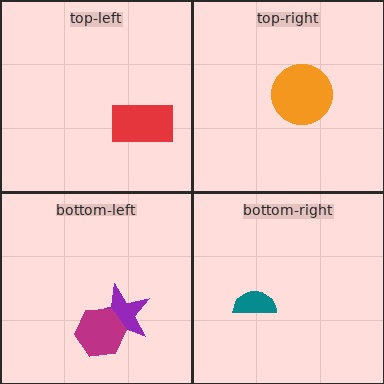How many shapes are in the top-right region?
1.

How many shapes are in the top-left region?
1.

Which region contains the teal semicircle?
The bottom-right region.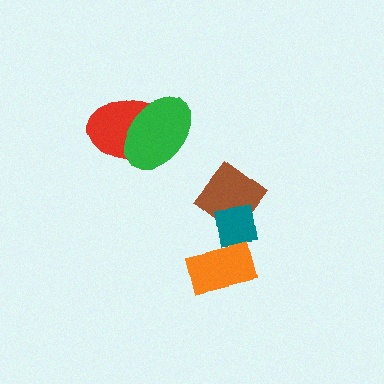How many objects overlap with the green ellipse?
1 object overlaps with the green ellipse.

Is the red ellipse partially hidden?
Yes, it is partially covered by another shape.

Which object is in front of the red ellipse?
The green ellipse is in front of the red ellipse.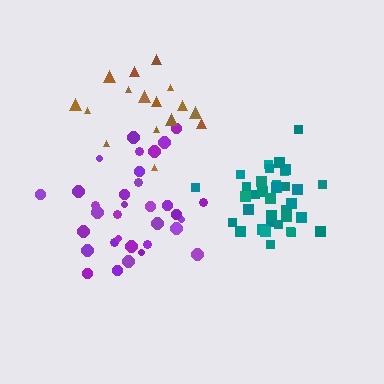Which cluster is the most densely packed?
Teal.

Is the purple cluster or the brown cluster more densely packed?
Purple.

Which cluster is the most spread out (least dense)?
Brown.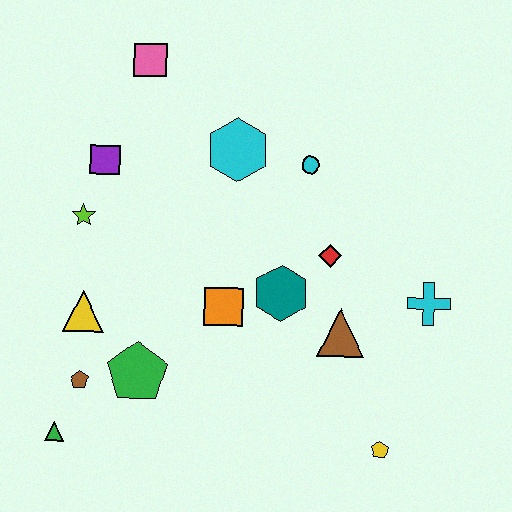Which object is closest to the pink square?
The purple square is closest to the pink square.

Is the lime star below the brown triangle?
No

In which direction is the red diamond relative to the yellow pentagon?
The red diamond is above the yellow pentagon.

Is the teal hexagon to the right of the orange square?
Yes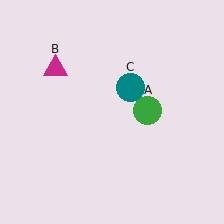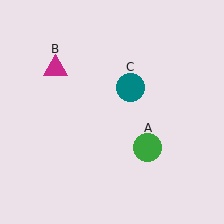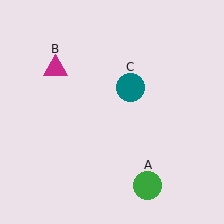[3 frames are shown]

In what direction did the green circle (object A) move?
The green circle (object A) moved down.